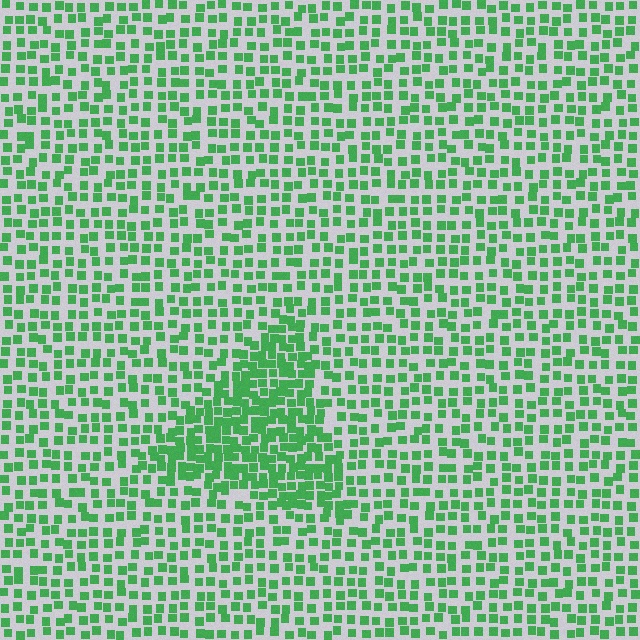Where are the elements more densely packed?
The elements are more densely packed inside the triangle boundary.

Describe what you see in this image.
The image contains small green elements arranged at two different densities. A triangle-shaped region is visible where the elements are more densely packed than the surrounding area.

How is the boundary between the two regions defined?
The boundary is defined by a change in element density (approximately 1.9x ratio). All elements are the same color, size, and shape.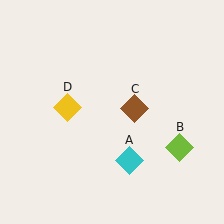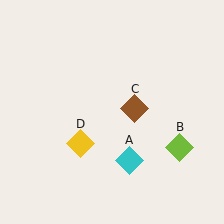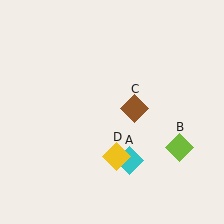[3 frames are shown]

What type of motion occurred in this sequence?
The yellow diamond (object D) rotated counterclockwise around the center of the scene.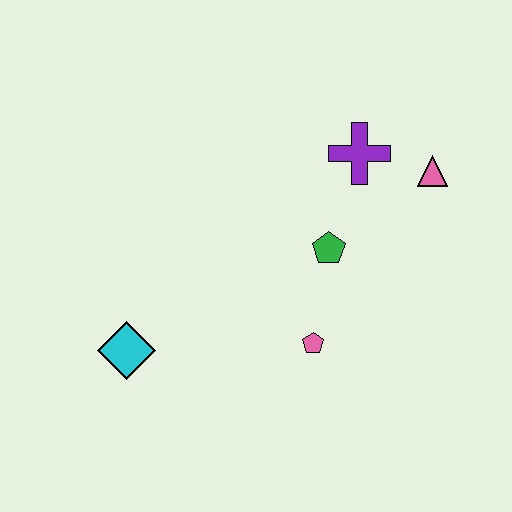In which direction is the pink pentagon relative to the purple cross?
The pink pentagon is below the purple cross.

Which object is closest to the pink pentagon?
The green pentagon is closest to the pink pentagon.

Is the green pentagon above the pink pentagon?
Yes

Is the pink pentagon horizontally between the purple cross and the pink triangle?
No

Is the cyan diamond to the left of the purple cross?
Yes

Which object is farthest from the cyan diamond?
The pink triangle is farthest from the cyan diamond.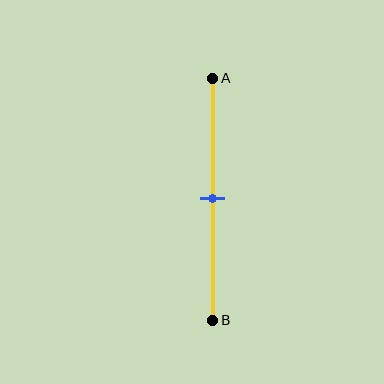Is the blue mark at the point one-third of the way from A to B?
No, the mark is at about 50% from A, not at the 33% one-third point.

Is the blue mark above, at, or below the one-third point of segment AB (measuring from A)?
The blue mark is below the one-third point of segment AB.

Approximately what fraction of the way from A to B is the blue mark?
The blue mark is approximately 50% of the way from A to B.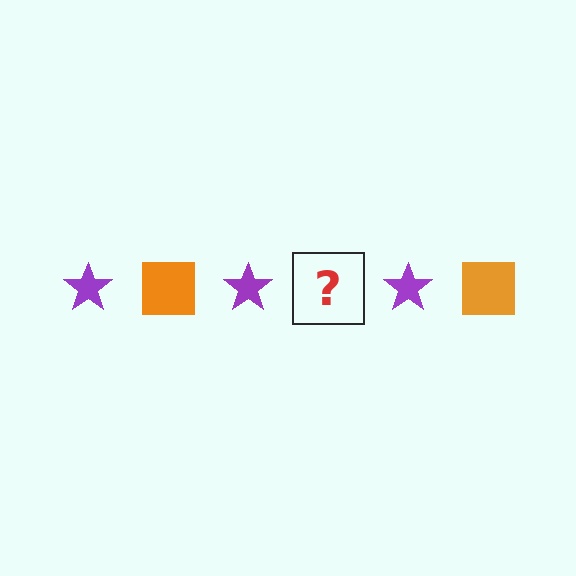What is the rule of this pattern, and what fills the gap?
The rule is that the pattern alternates between purple star and orange square. The gap should be filled with an orange square.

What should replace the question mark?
The question mark should be replaced with an orange square.